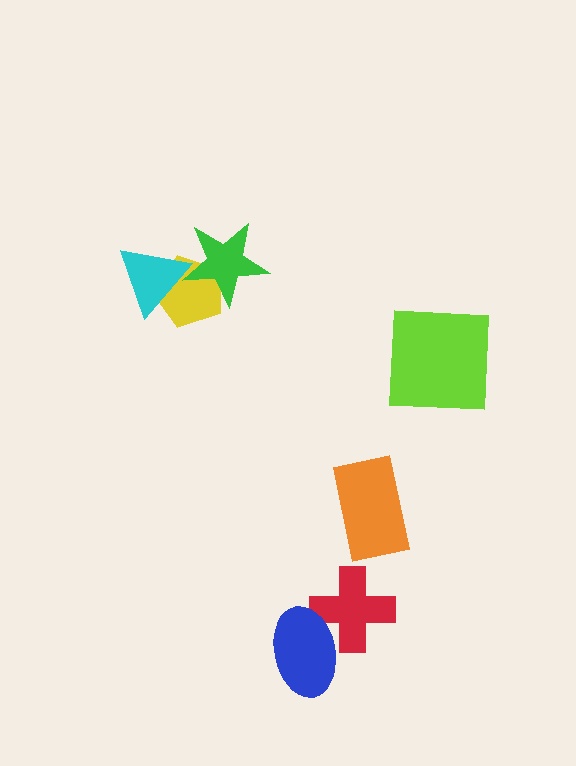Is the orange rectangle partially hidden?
No, no other shape covers it.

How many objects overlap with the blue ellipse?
1 object overlaps with the blue ellipse.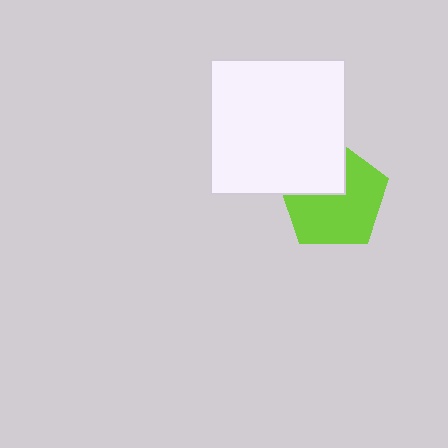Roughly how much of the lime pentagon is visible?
Most of it is visible (roughly 67%).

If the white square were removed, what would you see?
You would see the complete lime pentagon.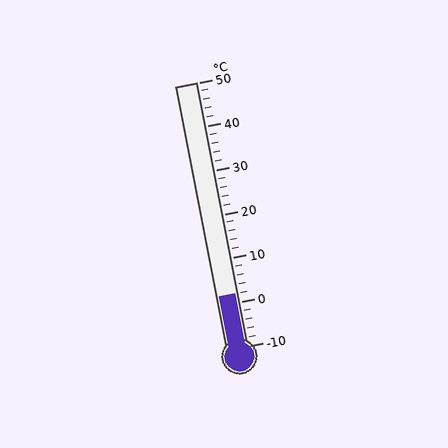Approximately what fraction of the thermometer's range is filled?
The thermometer is filled to approximately 20% of its range.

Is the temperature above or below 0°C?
The temperature is above 0°C.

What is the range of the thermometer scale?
The thermometer scale ranges from -10°C to 50°C.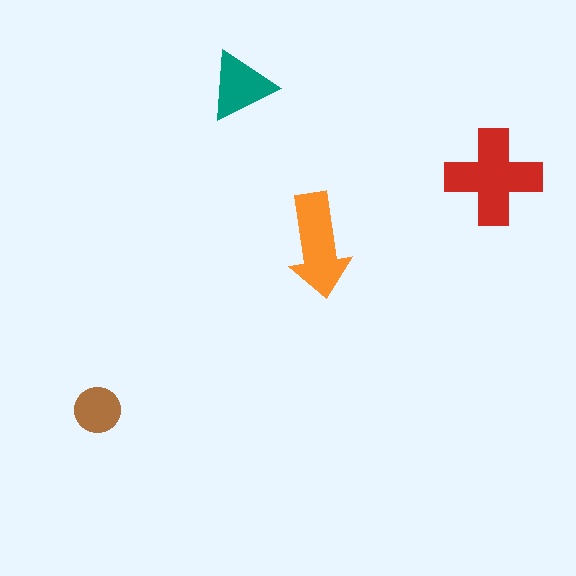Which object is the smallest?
The brown circle.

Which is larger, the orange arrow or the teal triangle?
The orange arrow.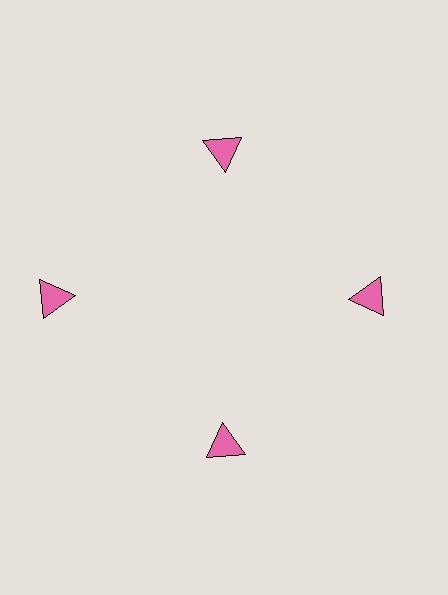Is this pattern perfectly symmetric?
No. The 4 pink triangles are arranged in a ring, but one element near the 9 o'clock position is pushed outward from the center, breaking the 4-fold rotational symmetry.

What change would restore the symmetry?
The symmetry would be restored by moving it inward, back onto the ring so that all 4 triangles sit at equal angles and equal distance from the center.